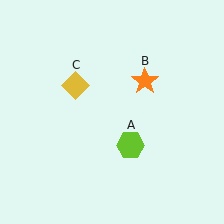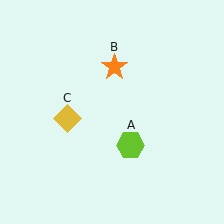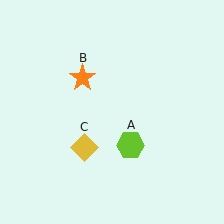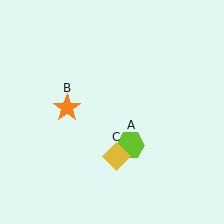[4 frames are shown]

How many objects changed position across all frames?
2 objects changed position: orange star (object B), yellow diamond (object C).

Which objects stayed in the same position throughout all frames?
Lime hexagon (object A) remained stationary.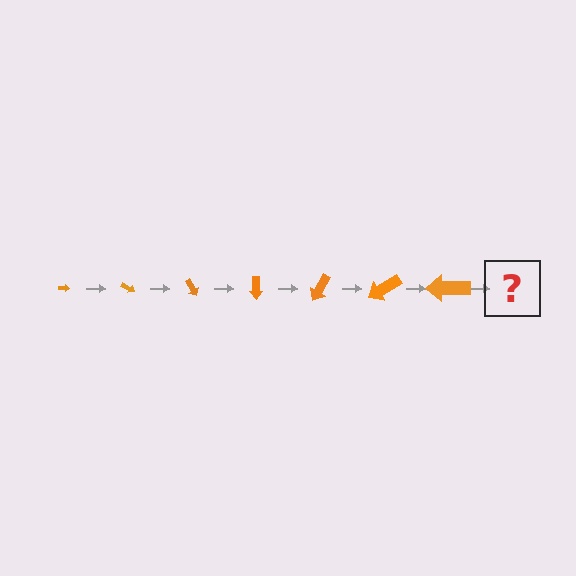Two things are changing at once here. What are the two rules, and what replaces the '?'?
The two rules are that the arrow grows larger each step and it rotates 30 degrees each step. The '?' should be an arrow, larger than the previous one and rotated 210 degrees from the start.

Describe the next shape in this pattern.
It should be an arrow, larger than the previous one and rotated 210 degrees from the start.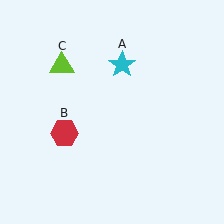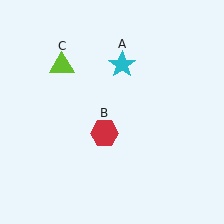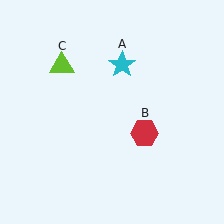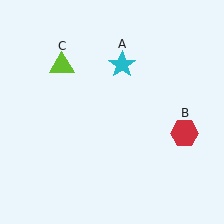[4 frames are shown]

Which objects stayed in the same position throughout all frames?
Cyan star (object A) and lime triangle (object C) remained stationary.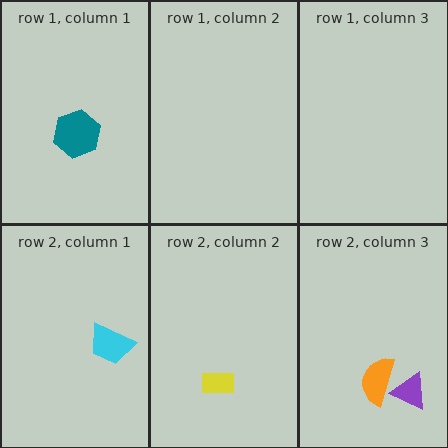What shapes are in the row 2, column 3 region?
The purple triangle, the orange semicircle.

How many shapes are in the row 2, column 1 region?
1.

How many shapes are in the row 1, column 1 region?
1.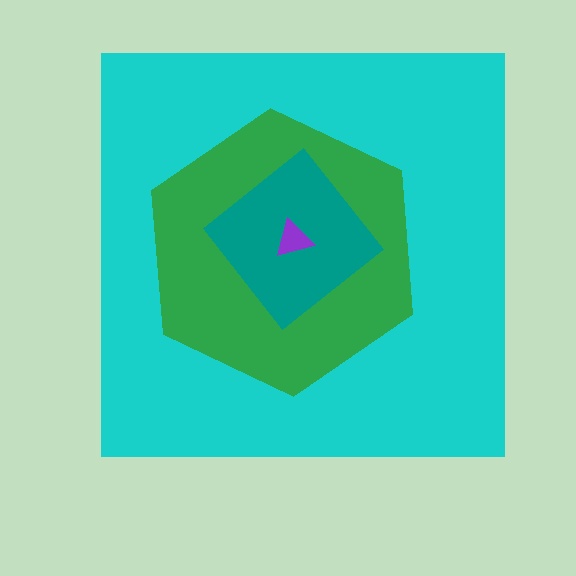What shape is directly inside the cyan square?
The green hexagon.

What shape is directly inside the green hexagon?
The teal diamond.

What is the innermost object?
The purple triangle.